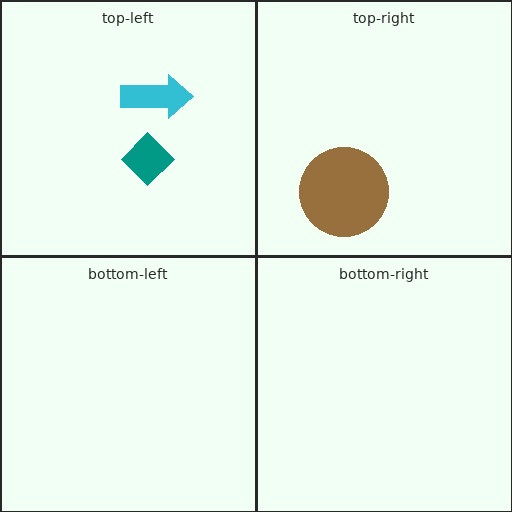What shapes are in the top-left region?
The teal diamond, the cyan arrow.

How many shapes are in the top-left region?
2.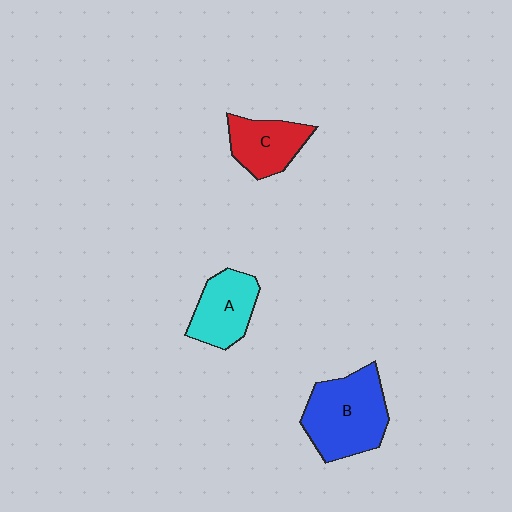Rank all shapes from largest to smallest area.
From largest to smallest: B (blue), A (cyan), C (red).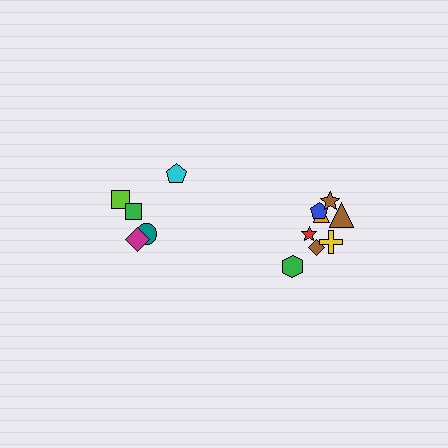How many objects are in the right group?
There are 8 objects.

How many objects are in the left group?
There are 5 objects.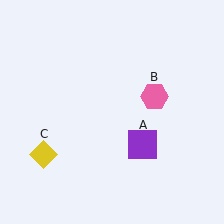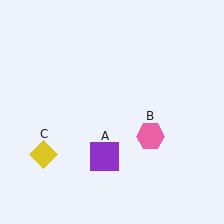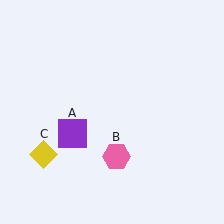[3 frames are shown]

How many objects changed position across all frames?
2 objects changed position: purple square (object A), pink hexagon (object B).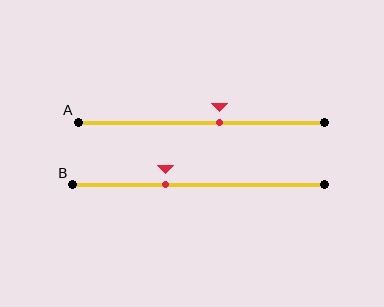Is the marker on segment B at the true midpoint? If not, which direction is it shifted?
No, the marker on segment B is shifted to the left by about 13% of the segment length.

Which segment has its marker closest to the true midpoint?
Segment A has its marker closest to the true midpoint.